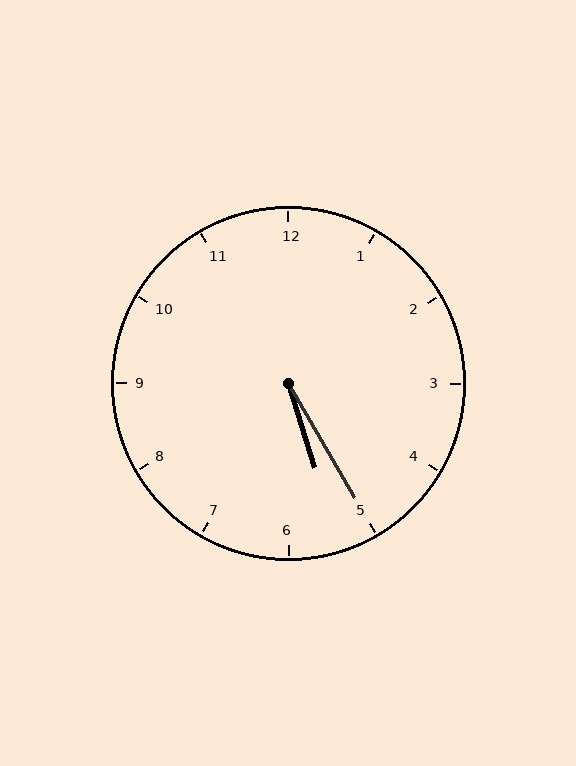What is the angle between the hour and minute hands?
Approximately 12 degrees.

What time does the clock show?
5:25.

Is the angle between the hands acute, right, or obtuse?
It is acute.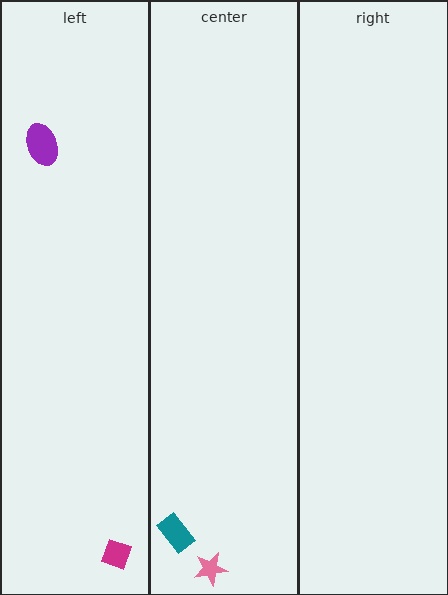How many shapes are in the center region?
2.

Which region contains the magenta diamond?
The left region.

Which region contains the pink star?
The center region.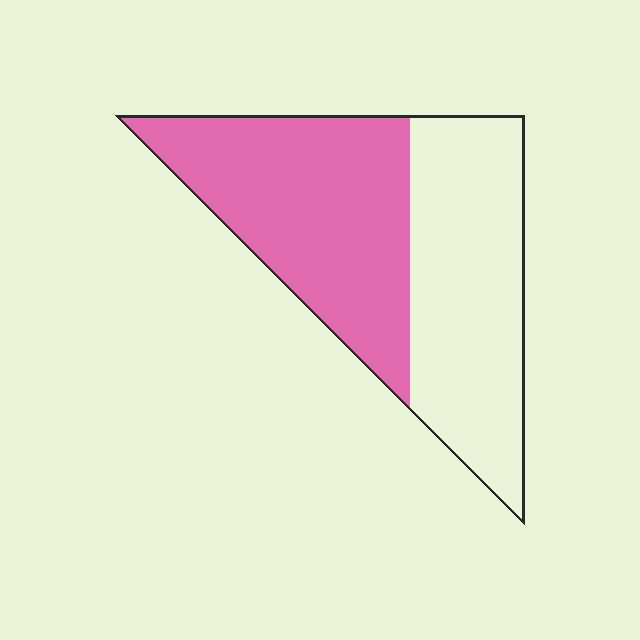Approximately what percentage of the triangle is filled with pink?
Approximately 50%.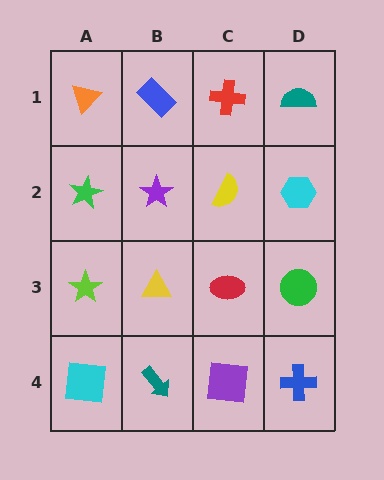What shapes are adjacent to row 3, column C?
A yellow semicircle (row 2, column C), a purple square (row 4, column C), a yellow triangle (row 3, column B), a green circle (row 3, column D).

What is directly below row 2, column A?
A lime star.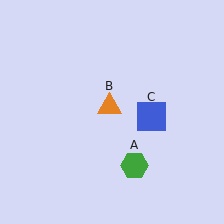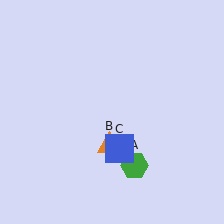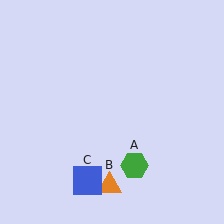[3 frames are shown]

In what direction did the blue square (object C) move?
The blue square (object C) moved down and to the left.